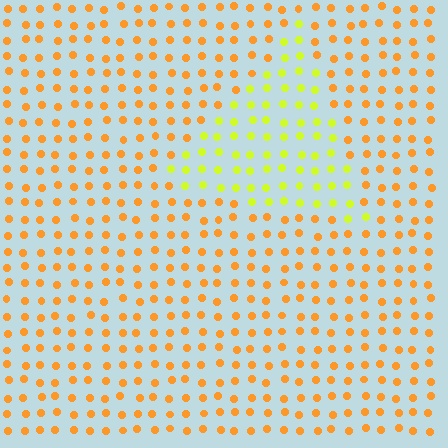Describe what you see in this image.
The image is filled with small orange elements in a uniform arrangement. A triangle-shaped region is visible where the elements are tinted to a slightly different hue, forming a subtle color boundary.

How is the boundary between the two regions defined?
The boundary is defined purely by a slight shift in hue (about 41 degrees). Spacing, size, and orientation are identical on both sides.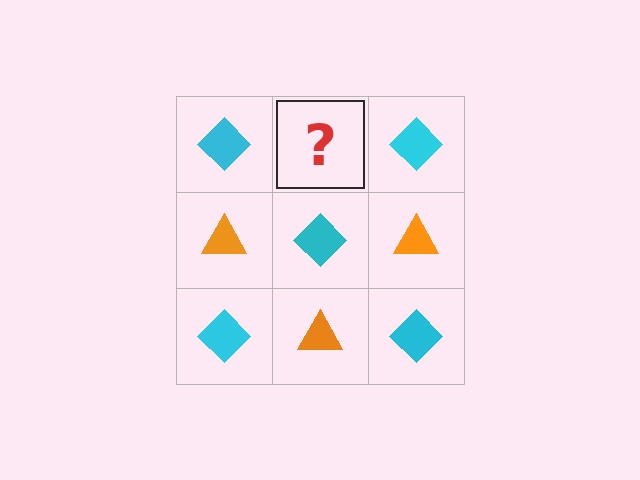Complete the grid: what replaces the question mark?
The question mark should be replaced with an orange triangle.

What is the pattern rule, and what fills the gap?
The rule is that it alternates cyan diamond and orange triangle in a checkerboard pattern. The gap should be filled with an orange triangle.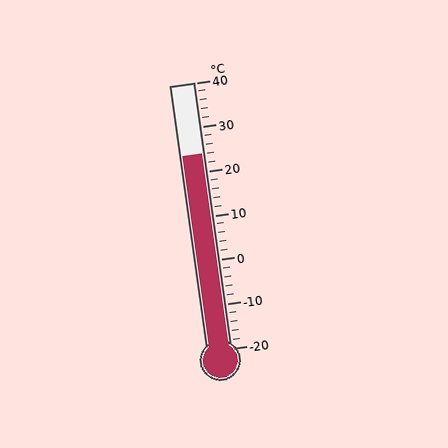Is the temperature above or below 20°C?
The temperature is above 20°C.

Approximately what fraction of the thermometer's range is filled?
The thermometer is filled to approximately 75% of its range.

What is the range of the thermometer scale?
The thermometer scale ranges from -20°C to 40°C.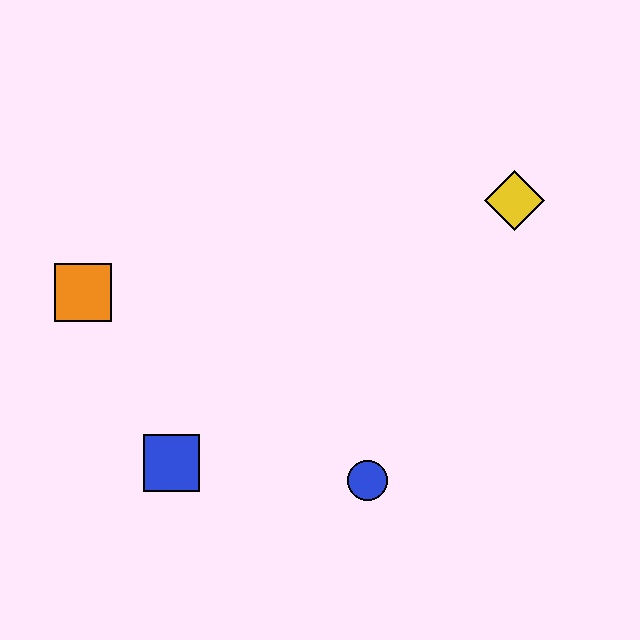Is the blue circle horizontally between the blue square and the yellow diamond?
Yes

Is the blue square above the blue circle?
Yes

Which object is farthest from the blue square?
The yellow diamond is farthest from the blue square.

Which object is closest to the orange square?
The blue square is closest to the orange square.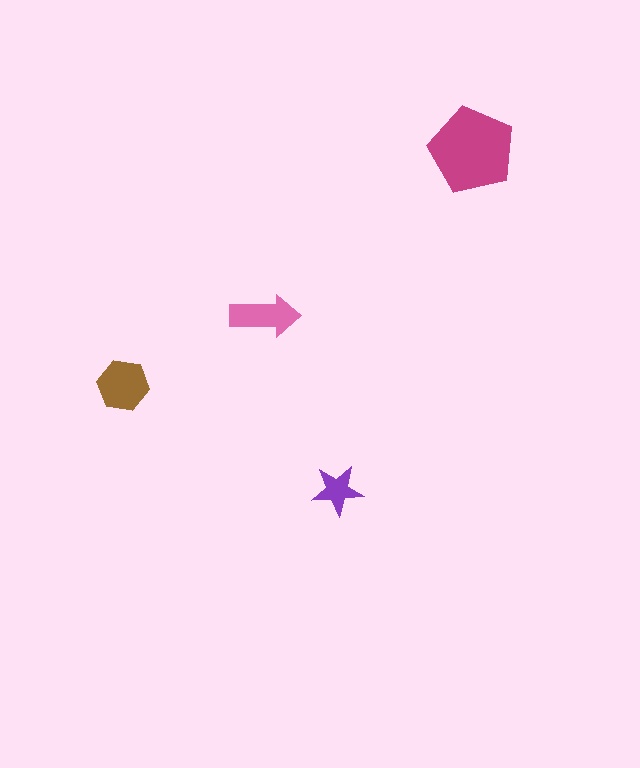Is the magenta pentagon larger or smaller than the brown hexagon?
Larger.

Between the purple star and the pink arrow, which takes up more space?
The pink arrow.